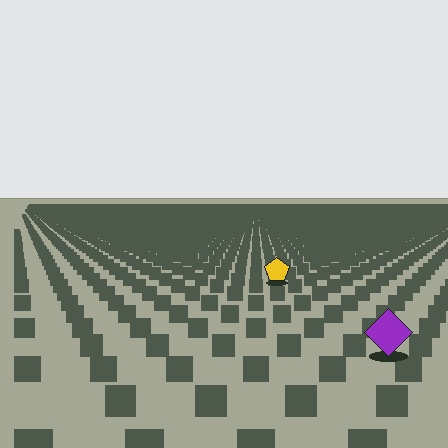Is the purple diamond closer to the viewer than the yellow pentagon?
Yes. The purple diamond is closer — you can tell from the texture gradient: the ground texture is coarser near it.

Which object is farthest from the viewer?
The yellow pentagon is farthest from the viewer. It appears smaller and the ground texture around it is denser.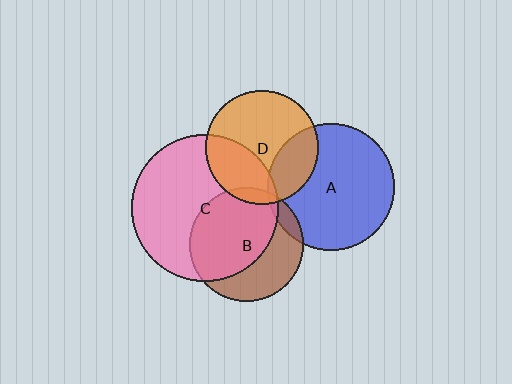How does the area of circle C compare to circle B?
Approximately 1.7 times.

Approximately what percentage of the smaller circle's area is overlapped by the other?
Approximately 35%.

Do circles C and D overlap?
Yes.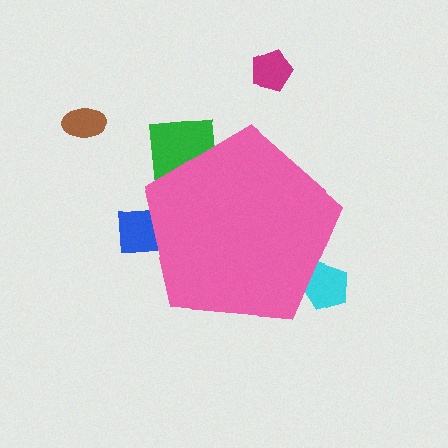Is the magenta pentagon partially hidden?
No, the magenta pentagon is fully visible.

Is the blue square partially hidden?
Yes, the blue square is partially hidden behind the pink pentagon.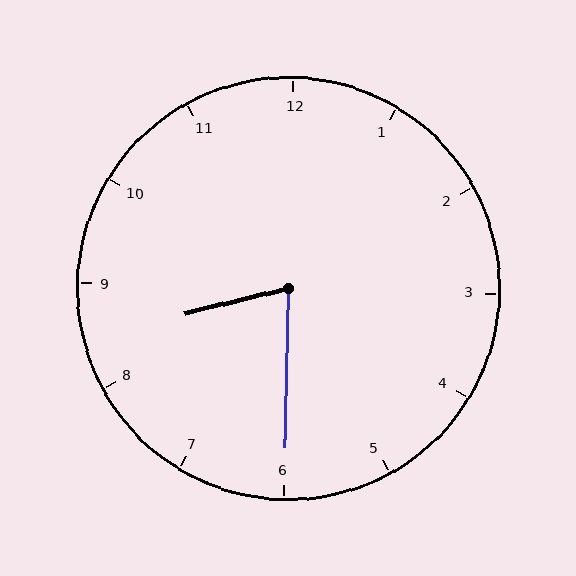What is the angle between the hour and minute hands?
Approximately 75 degrees.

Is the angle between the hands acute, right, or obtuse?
It is acute.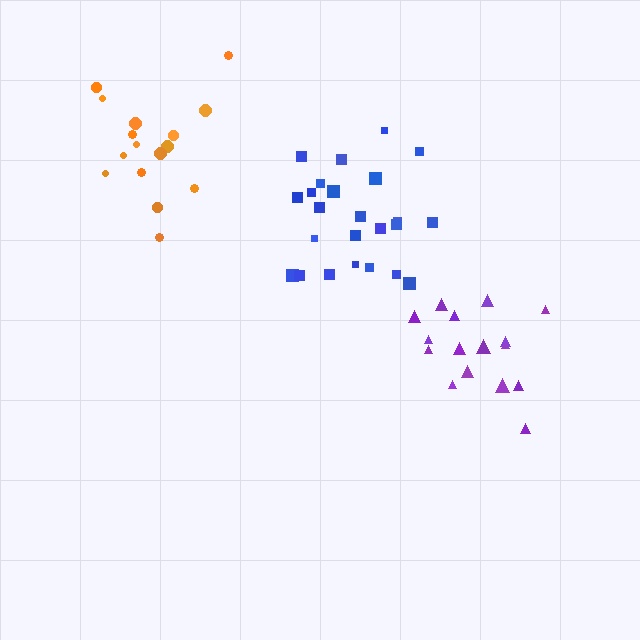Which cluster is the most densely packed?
Blue.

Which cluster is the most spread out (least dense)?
Purple.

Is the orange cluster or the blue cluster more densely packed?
Blue.